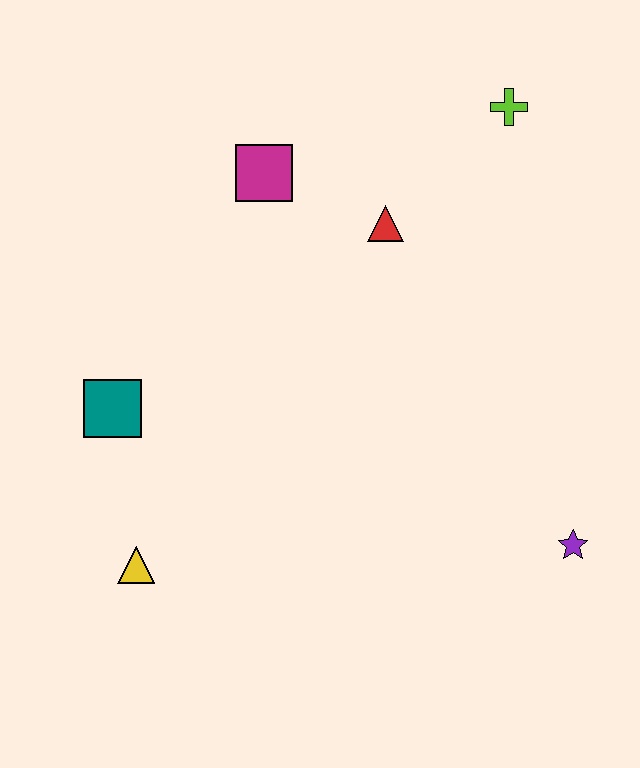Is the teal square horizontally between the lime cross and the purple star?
No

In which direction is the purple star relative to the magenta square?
The purple star is below the magenta square.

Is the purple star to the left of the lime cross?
No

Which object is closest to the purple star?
The red triangle is closest to the purple star.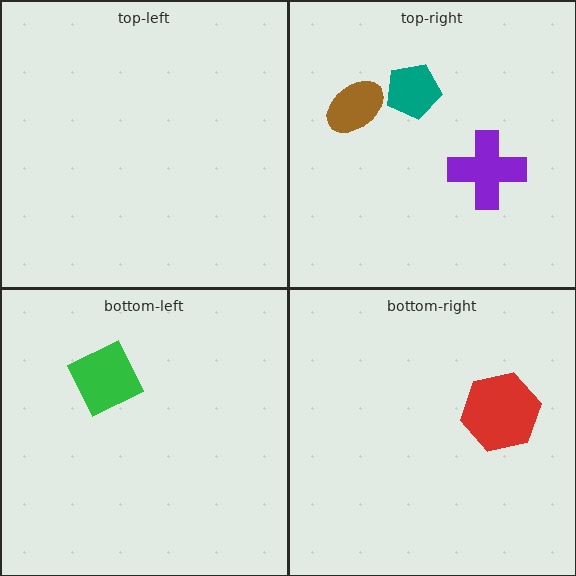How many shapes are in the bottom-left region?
1.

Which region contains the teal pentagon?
The top-right region.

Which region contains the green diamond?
The bottom-left region.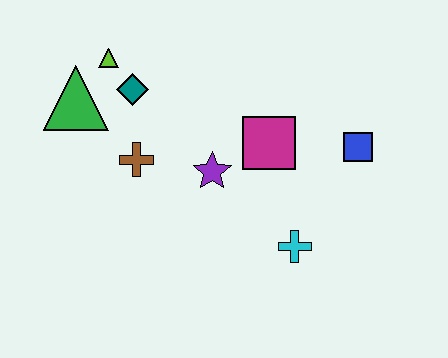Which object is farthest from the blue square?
The green triangle is farthest from the blue square.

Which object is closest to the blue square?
The magenta square is closest to the blue square.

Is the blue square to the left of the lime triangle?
No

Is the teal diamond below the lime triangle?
Yes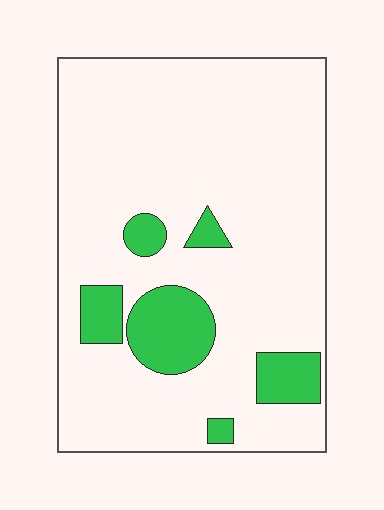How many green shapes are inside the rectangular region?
6.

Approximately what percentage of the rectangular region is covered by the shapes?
Approximately 15%.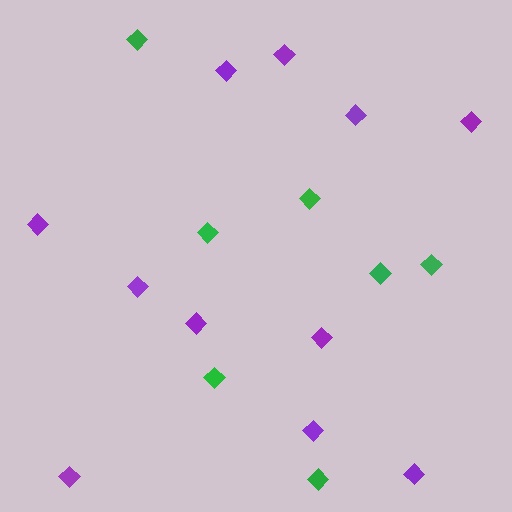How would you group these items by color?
There are 2 groups: one group of green diamonds (7) and one group of purple diamonds (11).